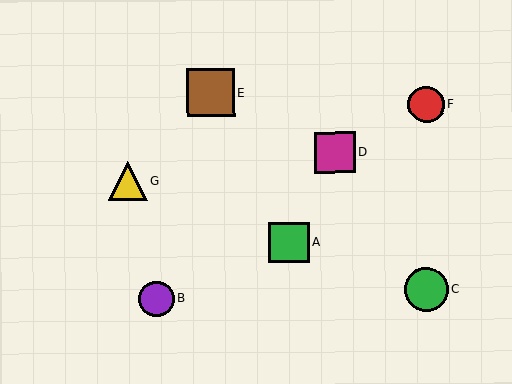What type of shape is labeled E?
Shape E is a brown square.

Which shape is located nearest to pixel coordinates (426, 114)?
The red circle (labeled F) at (426, 104) is nearest to that location.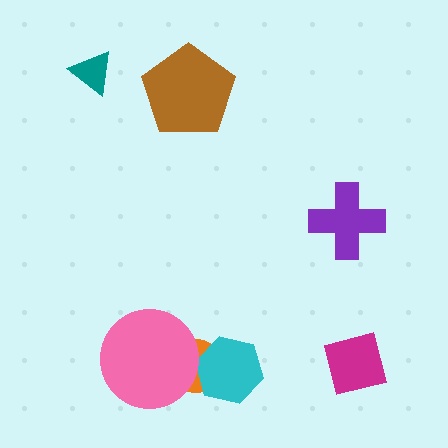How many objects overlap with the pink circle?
1 object overlaps with the pink circle.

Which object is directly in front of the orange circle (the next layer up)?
The cyan hexagon is directly in front of the orange circle.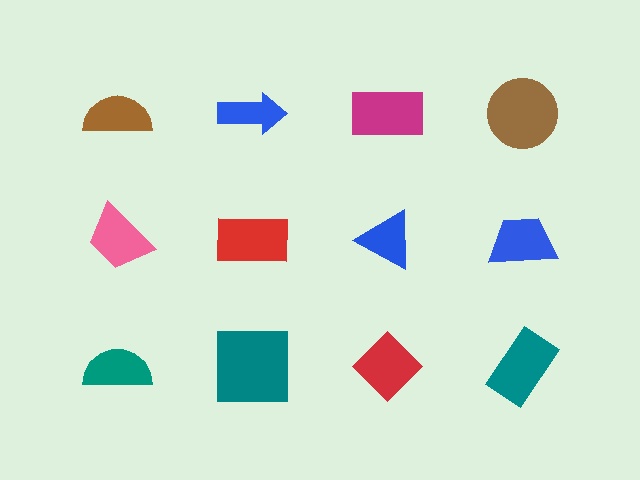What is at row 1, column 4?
A brown circle.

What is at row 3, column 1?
A teal semicircle.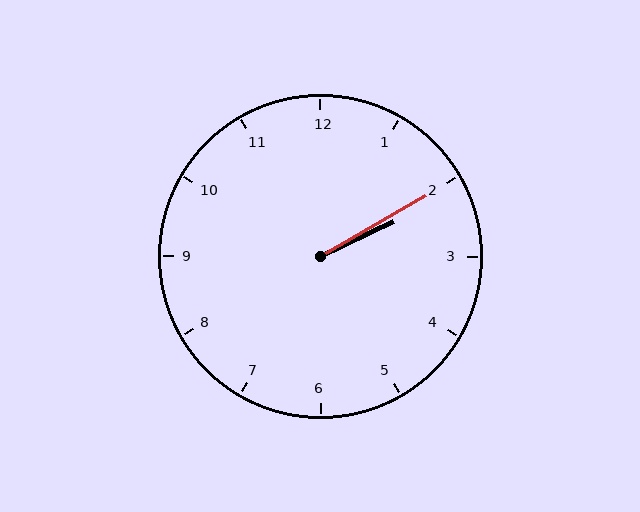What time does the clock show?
2:10.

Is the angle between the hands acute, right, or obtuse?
It is acute.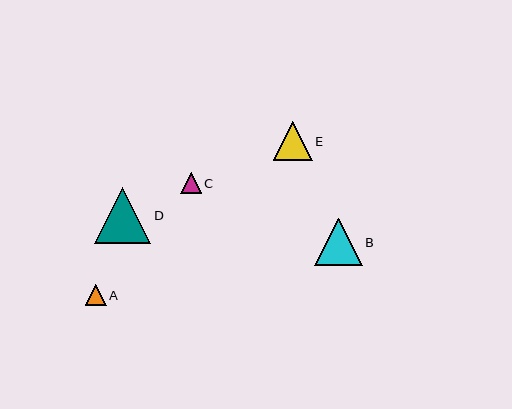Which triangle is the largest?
Triangle D is the largest with a size of approximately 56 pixels.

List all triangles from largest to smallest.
From largest to smallest: D, B, E, A, C.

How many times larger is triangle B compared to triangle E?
Triangle B is approximately 1.2 times the size of triangle E.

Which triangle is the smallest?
Triangle C is the smallest with a size of approximately 21 pixels.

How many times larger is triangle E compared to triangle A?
Triangle E is approximately 1.8 times the size of triangle A.